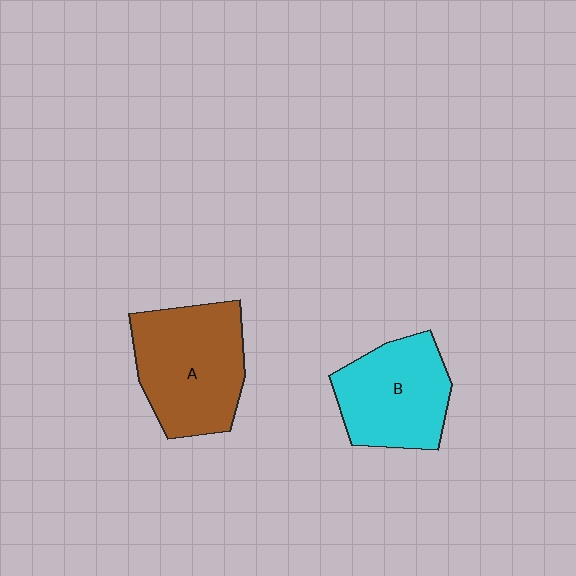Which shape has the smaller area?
Shape B (cyan).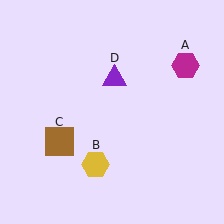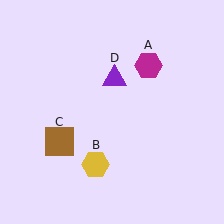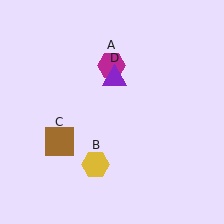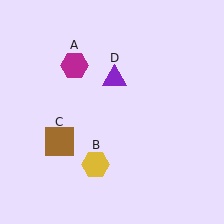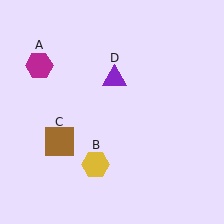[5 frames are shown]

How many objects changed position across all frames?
1 object changed position: magenta hexagon (object A).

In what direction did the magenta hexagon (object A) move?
The magenta hexagon (object A) moved left.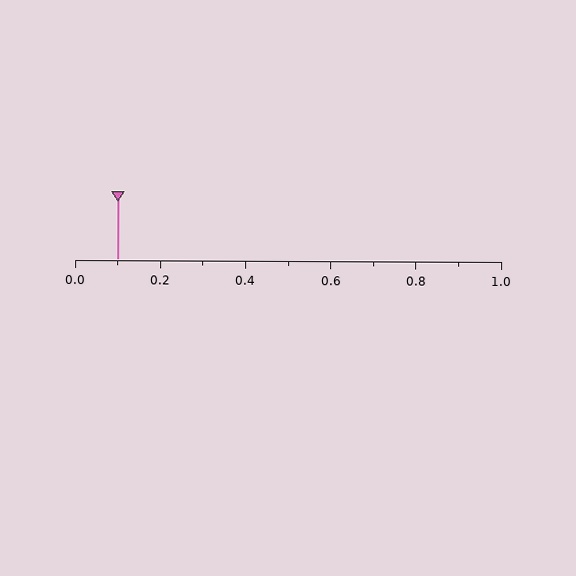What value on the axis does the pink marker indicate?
The marker indicates approximately 0.1.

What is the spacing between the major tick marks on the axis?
The major ticks are spaced 0.2 apart.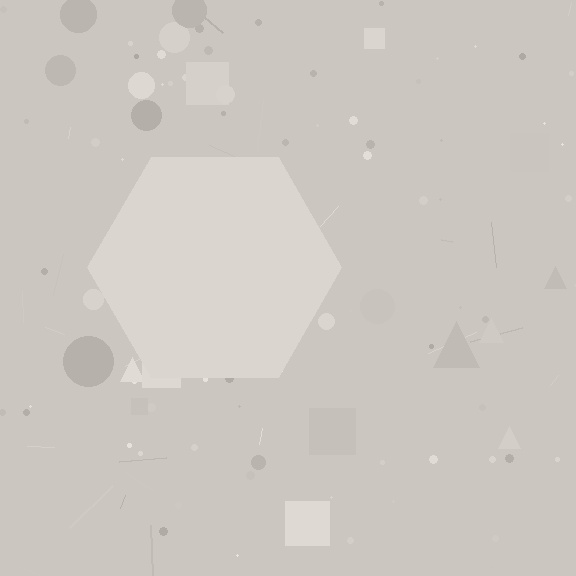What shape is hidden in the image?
A hexagon is hidden in the image.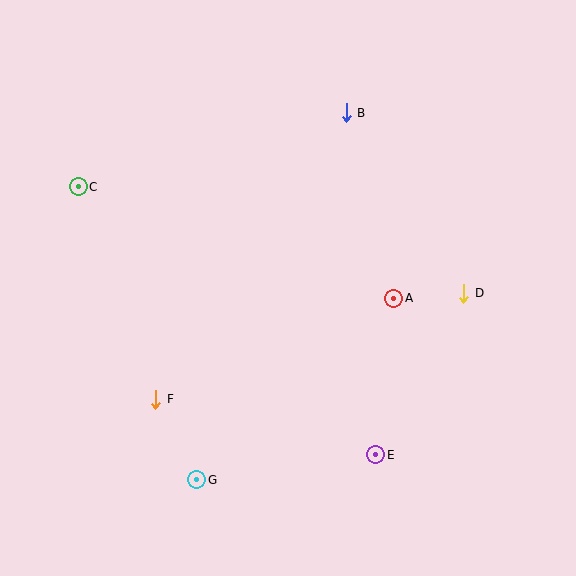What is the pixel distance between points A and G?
The distance between A and G is 268 pixels.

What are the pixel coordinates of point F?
Point F is at (156, 399).